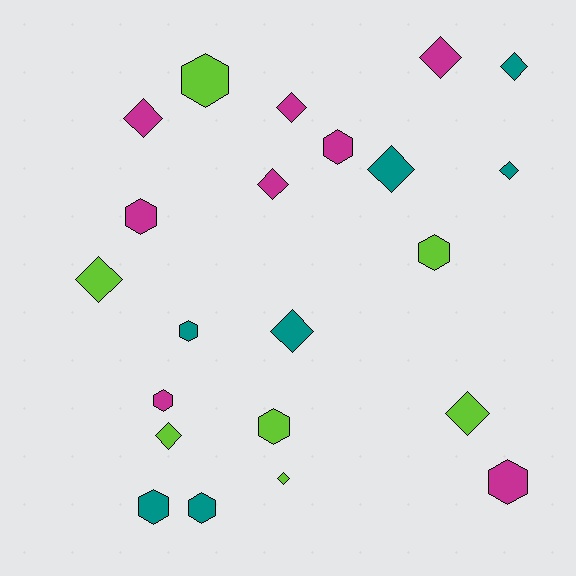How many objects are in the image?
There are 22 objects.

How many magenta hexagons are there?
There are 4 magenta hexagons.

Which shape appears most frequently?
Diamond, with 12 objects.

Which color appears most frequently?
Magenta, with 8 objects.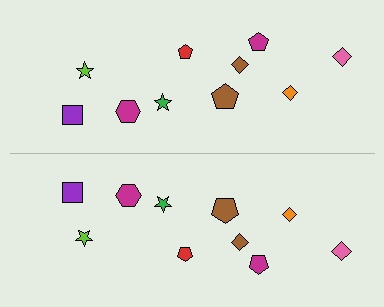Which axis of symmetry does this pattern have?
The pattern has a horizontal axis of symmetry running through the center of the image.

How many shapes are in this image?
There are 20 shapes in this image.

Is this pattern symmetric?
Yes, this pattern has bilateral (reflection) symmetry.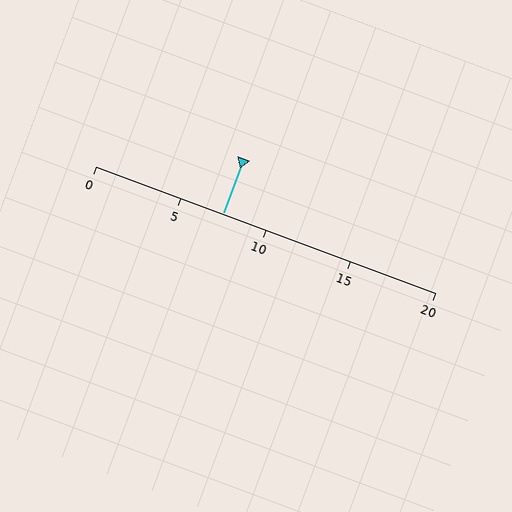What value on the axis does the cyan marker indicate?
The marker indicates approximately 7.5.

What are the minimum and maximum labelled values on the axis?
The axis runs from 0 to 20.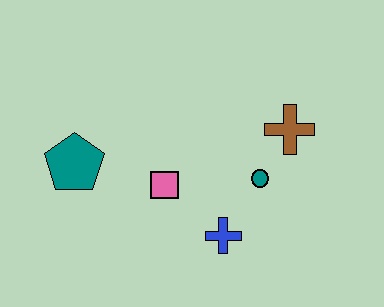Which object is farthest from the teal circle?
The teal pentagon is farthest from the teal circle.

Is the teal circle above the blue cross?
Yes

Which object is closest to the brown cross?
The teal circle is closest to the brown cross.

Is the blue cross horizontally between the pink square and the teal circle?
Yes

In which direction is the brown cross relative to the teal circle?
The brown cross is above the teal circle.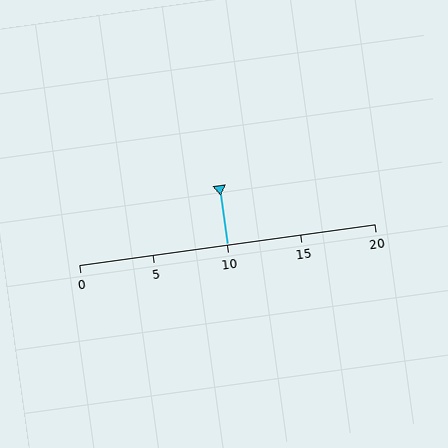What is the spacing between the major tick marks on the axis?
The major ticks are spaced 5 apart.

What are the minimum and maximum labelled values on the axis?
The axis runs from 0 to 20.